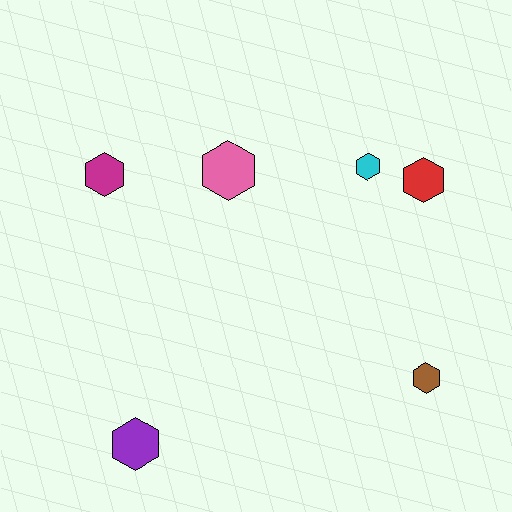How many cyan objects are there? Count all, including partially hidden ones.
There is 1 cyan object.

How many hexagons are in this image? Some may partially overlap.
There are 6 hexagons.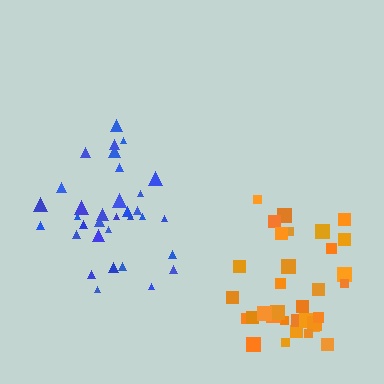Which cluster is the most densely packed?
Orange.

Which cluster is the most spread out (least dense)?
Blue.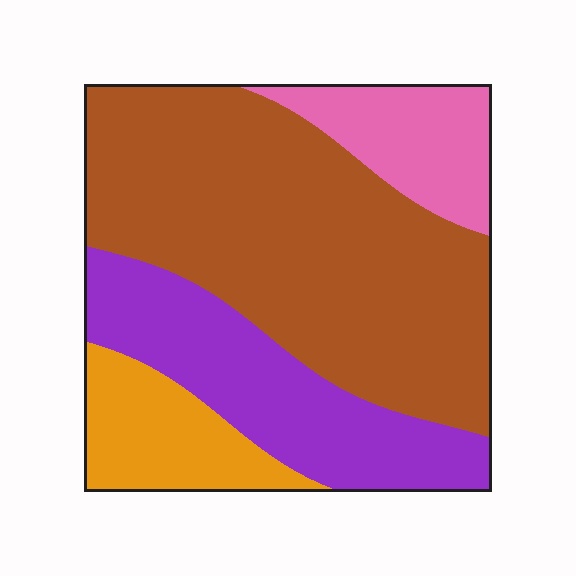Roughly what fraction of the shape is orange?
Orange takes up about one eighth (1/8) of the shape.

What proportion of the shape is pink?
Pink takes up less than a quarter of the shape.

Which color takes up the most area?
Brown, at roughly 50%.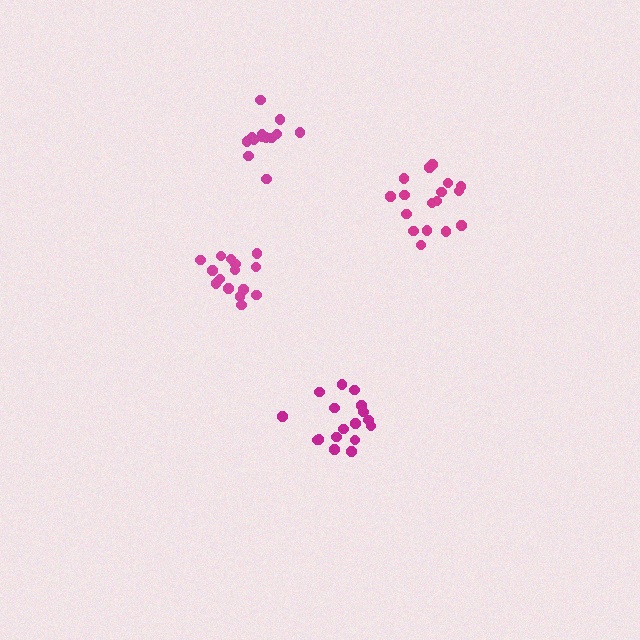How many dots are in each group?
Group 1: 17 dots, Group 2: 17 dots, Group 3: 15 dots, Group 4: 13 dots (62 total).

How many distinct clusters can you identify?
There are 4 distinct clusters.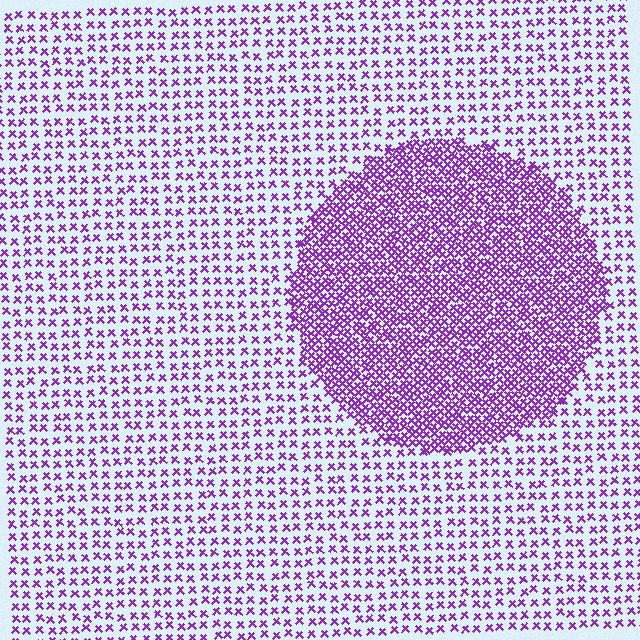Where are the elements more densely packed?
The elements are more densely packed inside the circle boundary.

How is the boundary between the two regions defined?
The boundary is defined by a change in element density (approximately 2.5x ratio). All elements are the same color, size, and shape.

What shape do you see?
I see a circle.